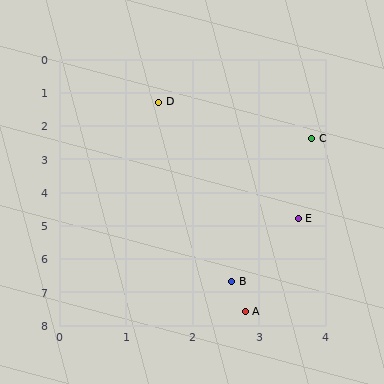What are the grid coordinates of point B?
Point B is at approximately (2.6, 6.7).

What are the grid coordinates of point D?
Point D is at approximately (1.5, 1.3).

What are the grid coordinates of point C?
Point C is at approximately (3.8, 2.4).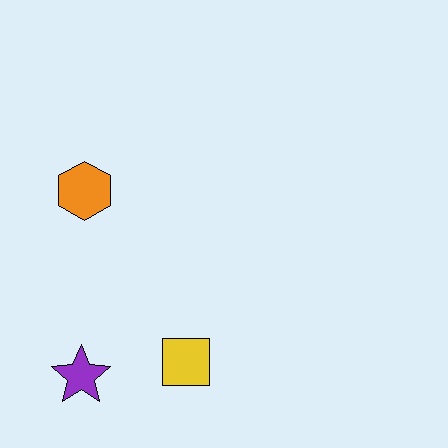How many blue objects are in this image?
There are no blue objects.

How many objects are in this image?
There are 3 objects.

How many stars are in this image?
There is 1 star.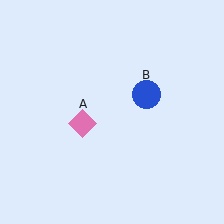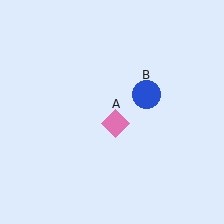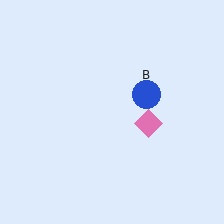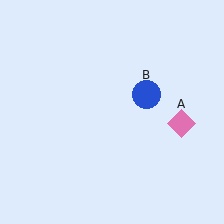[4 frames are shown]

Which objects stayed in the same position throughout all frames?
Blue circle (object B) remained stationary.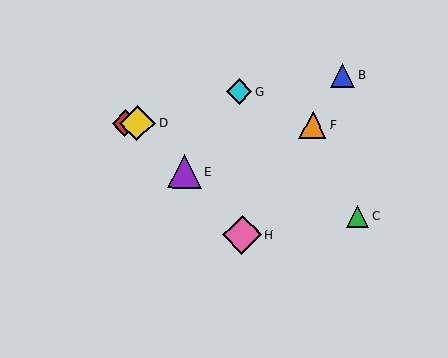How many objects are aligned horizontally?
3 objects (A, D, F) are aligned horizontally.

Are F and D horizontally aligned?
Yes, both are at y≈125.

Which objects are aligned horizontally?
Objects A, D, F are aligned horizontally.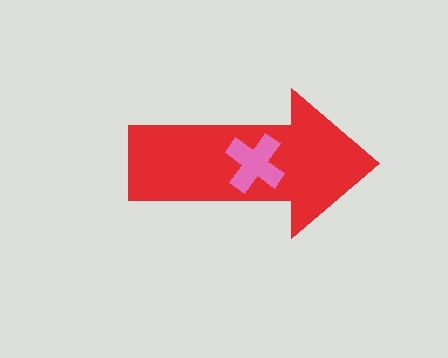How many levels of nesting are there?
2.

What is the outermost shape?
The red arrow.